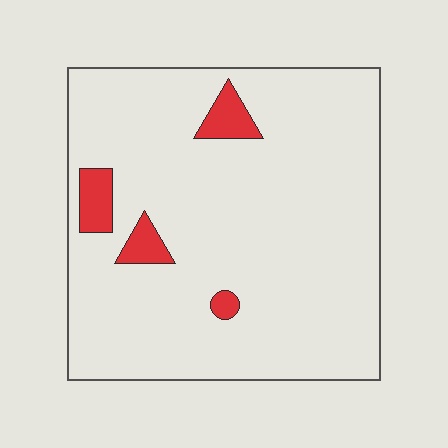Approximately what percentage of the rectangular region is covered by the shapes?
Approximately 5%.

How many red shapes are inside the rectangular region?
4.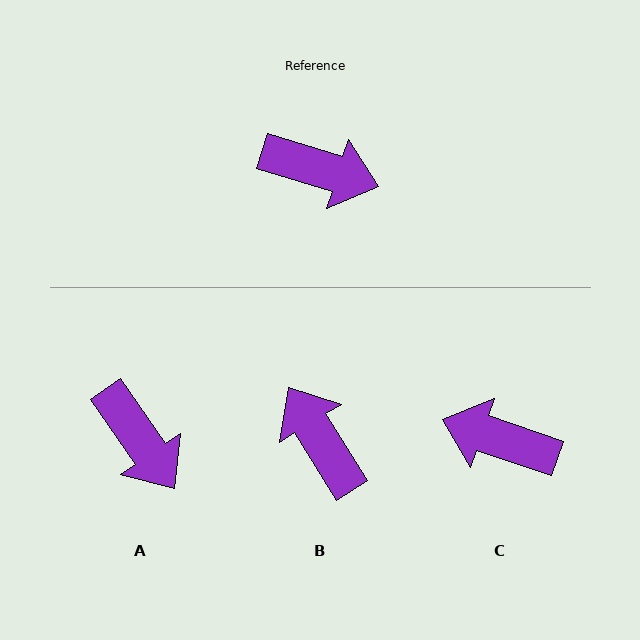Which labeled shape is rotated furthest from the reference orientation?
C, about 178 degrees away.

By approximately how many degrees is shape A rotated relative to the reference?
Approximately 38 degrees clockwise.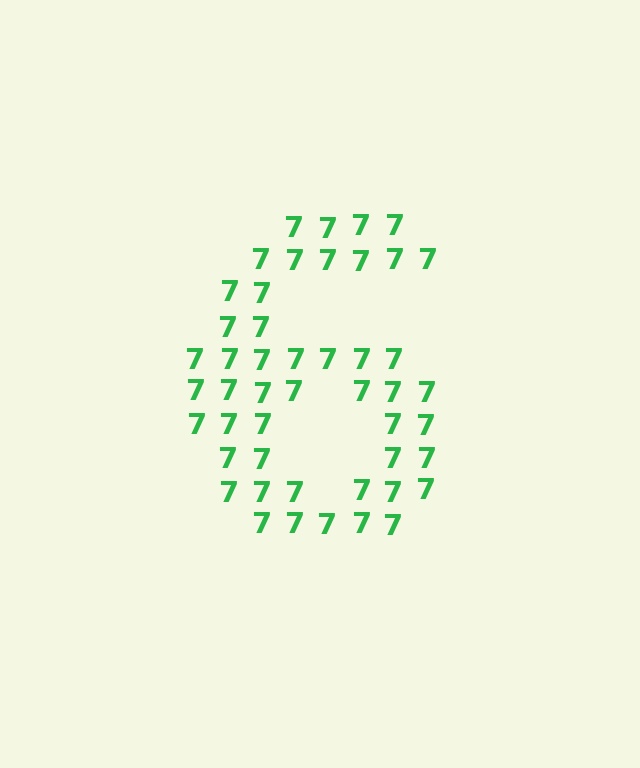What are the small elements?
The small elements are digit 7's.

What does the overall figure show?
The overall figure shows the digit 6.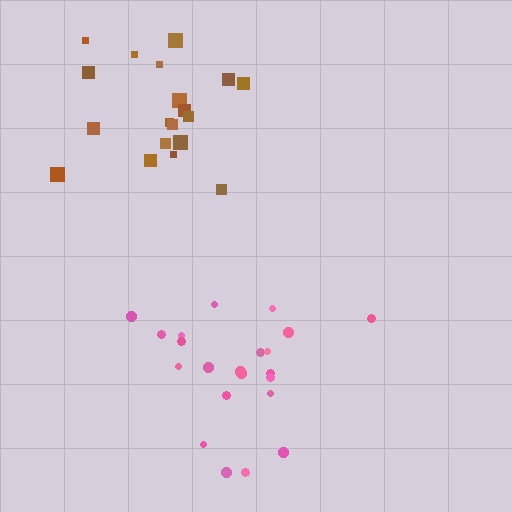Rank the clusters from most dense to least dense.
brown, pink.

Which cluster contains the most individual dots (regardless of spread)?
Pink (22).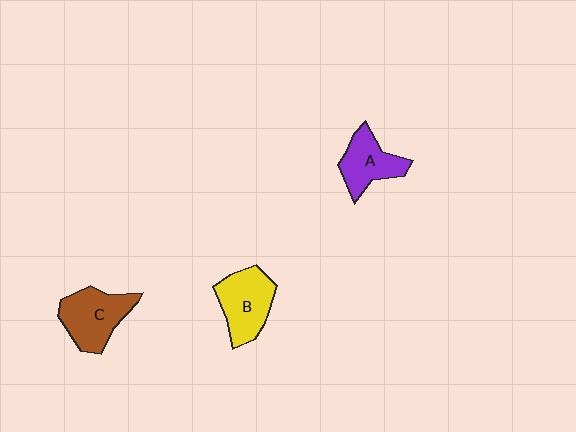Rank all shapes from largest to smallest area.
From largest to smallest: C (brown), B (yellow), A (purple).